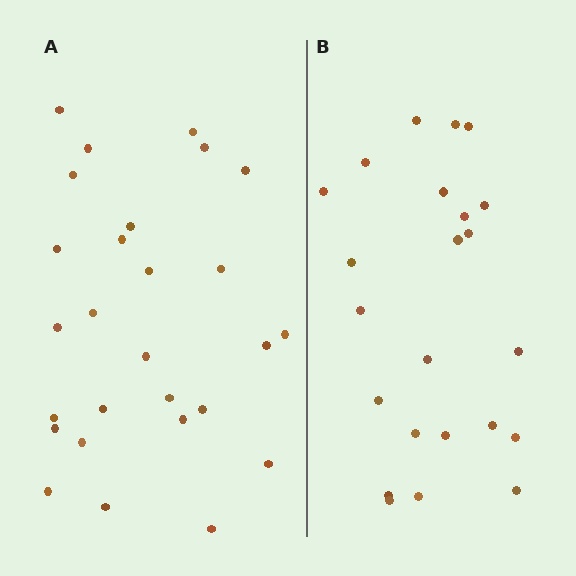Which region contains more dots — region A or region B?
Region A (the left region) has more dots.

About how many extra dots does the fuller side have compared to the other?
Region A has about 4 more dots than region B.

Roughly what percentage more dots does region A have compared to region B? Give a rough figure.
About 15% more.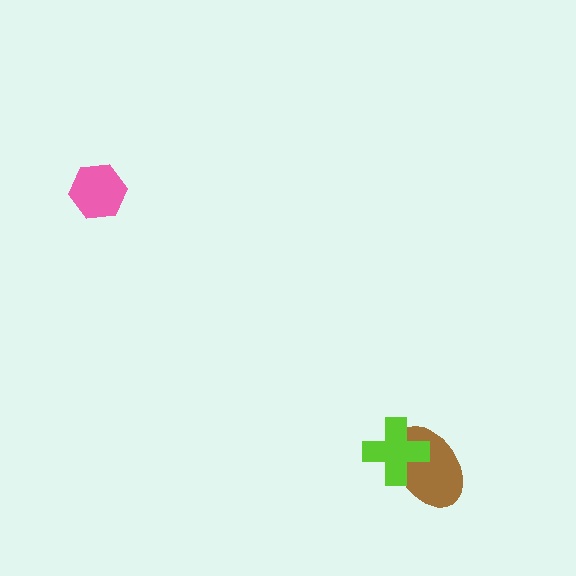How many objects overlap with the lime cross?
1 object overlaps with the lime cross.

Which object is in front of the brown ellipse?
The lime cross is in front of the brown ellipse.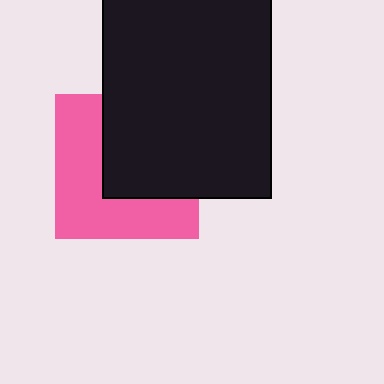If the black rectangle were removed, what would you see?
You would see the complete pink square.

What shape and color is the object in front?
The object in front is a black rectangle.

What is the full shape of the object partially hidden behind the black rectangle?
The partially hidden object is a pink square.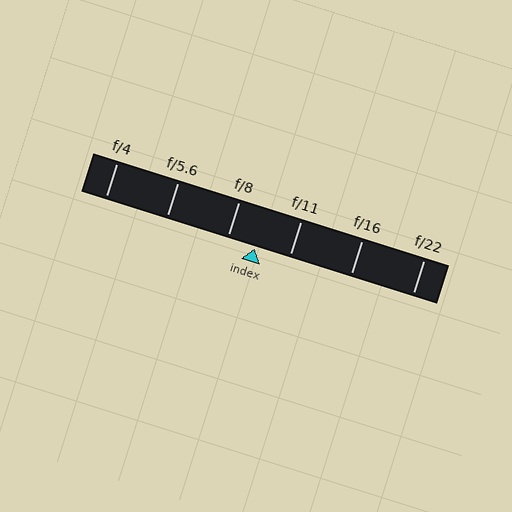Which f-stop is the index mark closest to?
The index mark is closest to f/8.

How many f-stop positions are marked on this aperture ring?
There are 6 f-stop positions marked.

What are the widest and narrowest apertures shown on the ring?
The widest aperture shown is f/4 and the narrowest is f/22.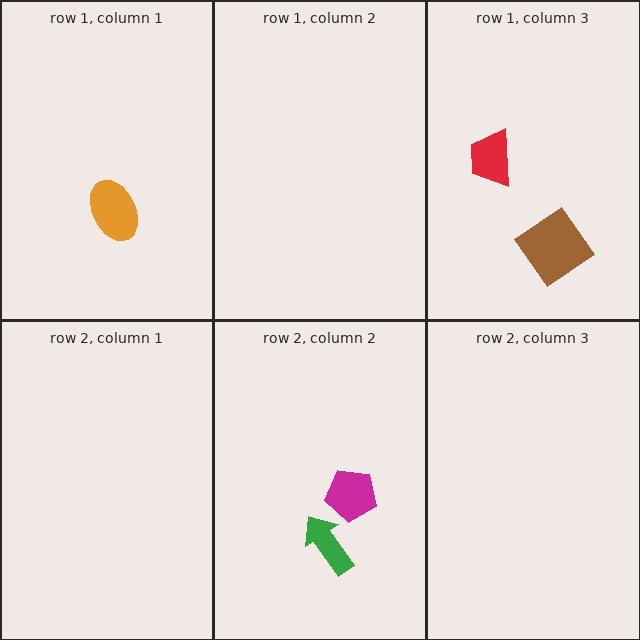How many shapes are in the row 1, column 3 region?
2.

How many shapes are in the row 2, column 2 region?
2.